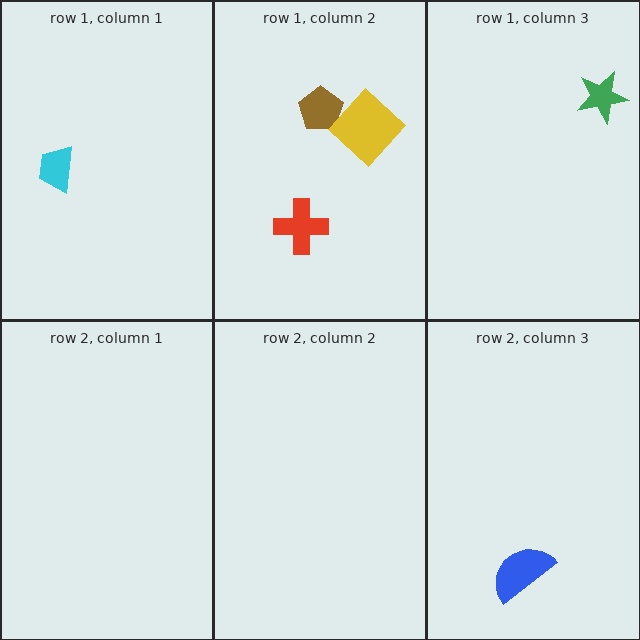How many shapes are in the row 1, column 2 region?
3.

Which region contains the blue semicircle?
The row 2, column 3 region.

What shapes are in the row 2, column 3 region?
The blue semicircle.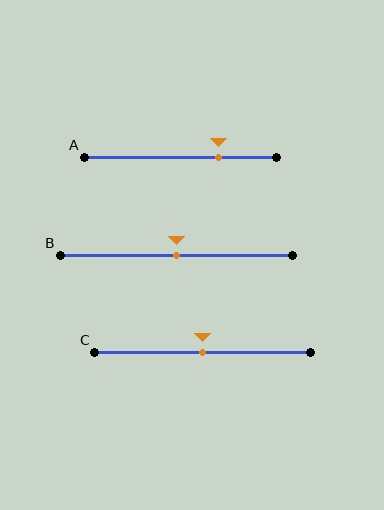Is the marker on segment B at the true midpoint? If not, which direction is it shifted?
Yes, the marker on segment B is at the true midpoint.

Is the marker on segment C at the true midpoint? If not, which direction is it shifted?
Yes, the marker on segment C is at the true midpoint.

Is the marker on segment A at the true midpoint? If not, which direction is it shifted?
No, the marker on segment A is shifted to the right by about 20% of the segment length.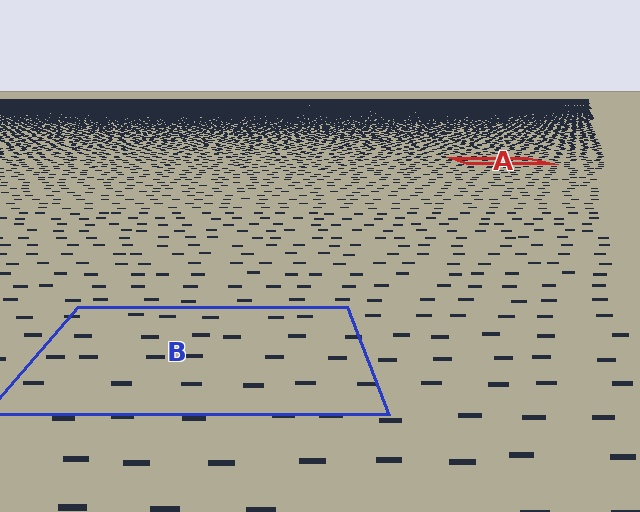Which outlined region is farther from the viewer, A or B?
Region A is farther from the viewer — the texture elements inside it appear smaller and more densely packed.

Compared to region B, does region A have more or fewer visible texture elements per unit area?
Region A has more texture elements per unit area — they are packed more densely because it is farther away.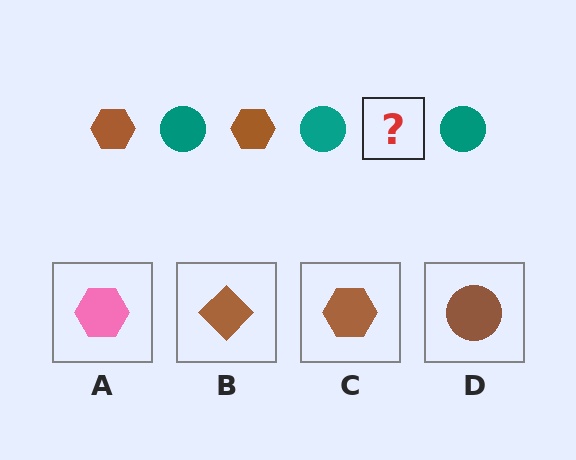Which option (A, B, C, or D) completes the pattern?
C.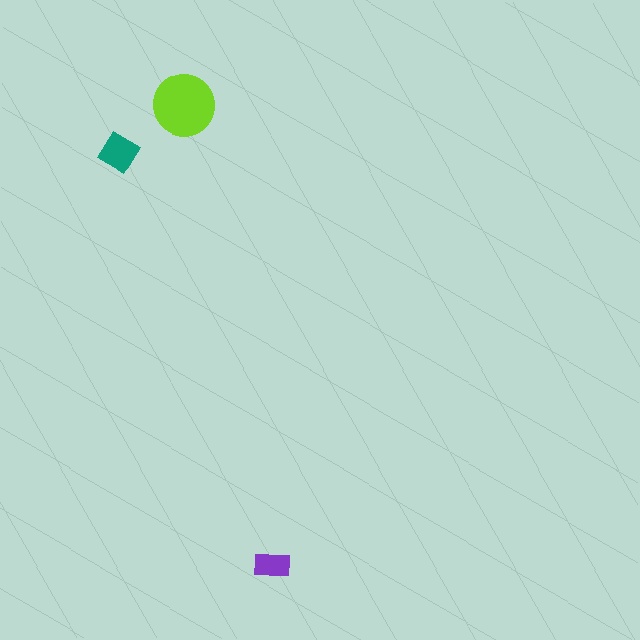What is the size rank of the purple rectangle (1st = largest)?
3rd.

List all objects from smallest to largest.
The purple rectangle, the teal diamond, the lime circle.